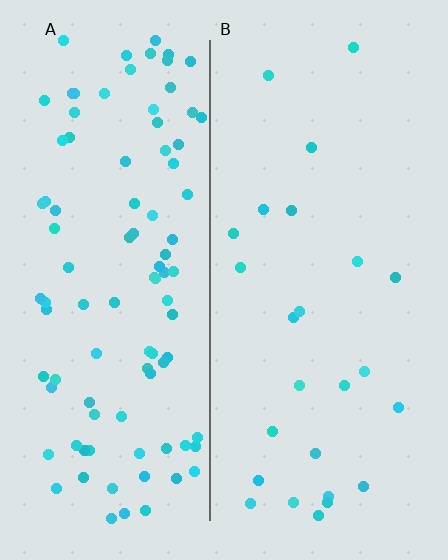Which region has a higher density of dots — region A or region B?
A (the left).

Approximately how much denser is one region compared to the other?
Approximately 3.9× — region A over region B.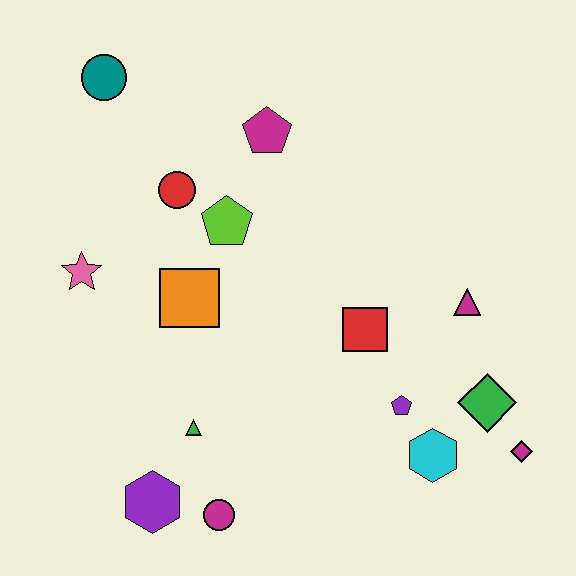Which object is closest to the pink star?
The orange square is closest to the pink star.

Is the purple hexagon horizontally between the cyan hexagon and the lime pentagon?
No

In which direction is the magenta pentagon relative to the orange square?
The magenta pentagon is above the orange square.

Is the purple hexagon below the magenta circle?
No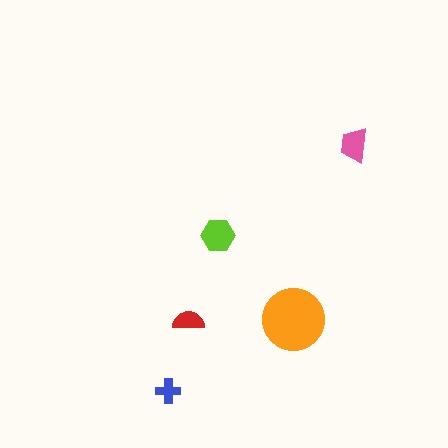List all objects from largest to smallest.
The orange circle, the lime hexagon, the pink trapezoid, the red semicircle, the blue cross.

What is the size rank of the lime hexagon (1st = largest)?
2nd.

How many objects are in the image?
There are 5 objects in the image.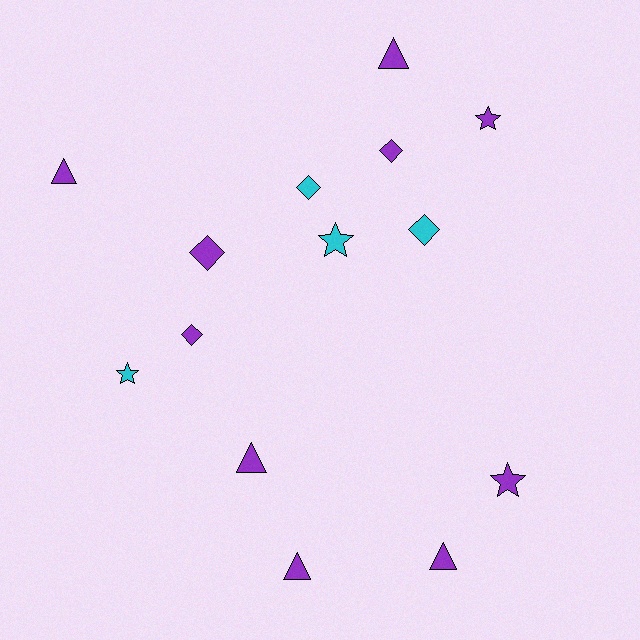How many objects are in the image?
There are 14 objects.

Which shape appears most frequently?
Triangle, with 5 objects.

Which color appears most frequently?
Purple, with 10 objects.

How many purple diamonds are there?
There are 3 purple diamonds.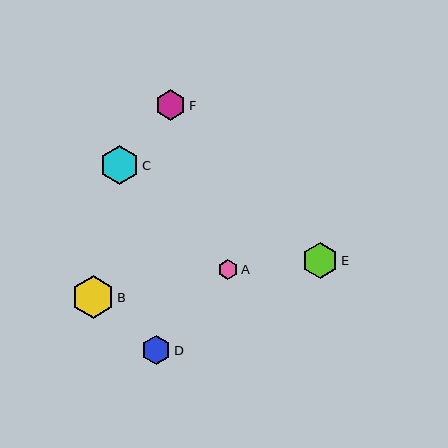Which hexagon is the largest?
Hexagon B is the largest with a size of approximately 42 pixels.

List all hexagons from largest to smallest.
From largest to smallest: B, C, E, F, D, A.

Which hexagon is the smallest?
Hexagon A is the smallest with a size of approximately 20 pixels.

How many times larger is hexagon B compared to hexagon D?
Hexagon B is approximately 1.5 times the size of hexagon D.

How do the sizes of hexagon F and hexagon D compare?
Hexagon F and hexagon D are approximately the same size.